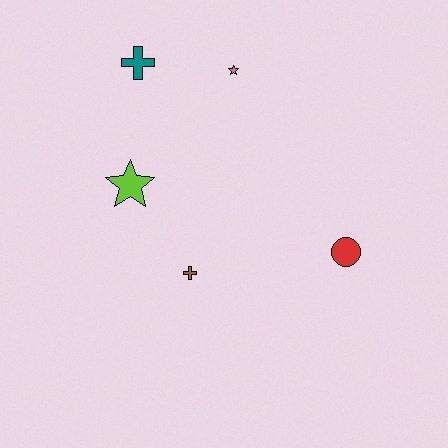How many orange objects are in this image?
There are no orange objects.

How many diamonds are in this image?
There are no diamonds.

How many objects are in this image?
There are 5 objects.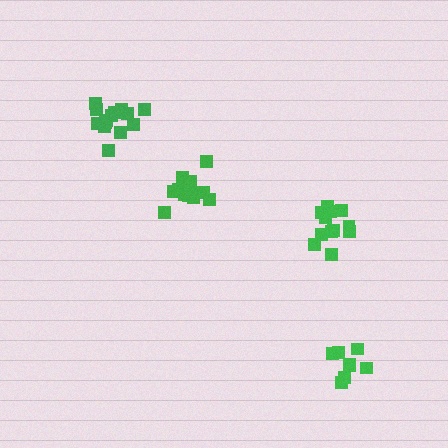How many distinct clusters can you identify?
There are 4 distinct clusters.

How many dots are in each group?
Group 1: 14 dots, Group 2: 12 dots, Group 3: 8 dots, Group 4: 14 dots (48 total).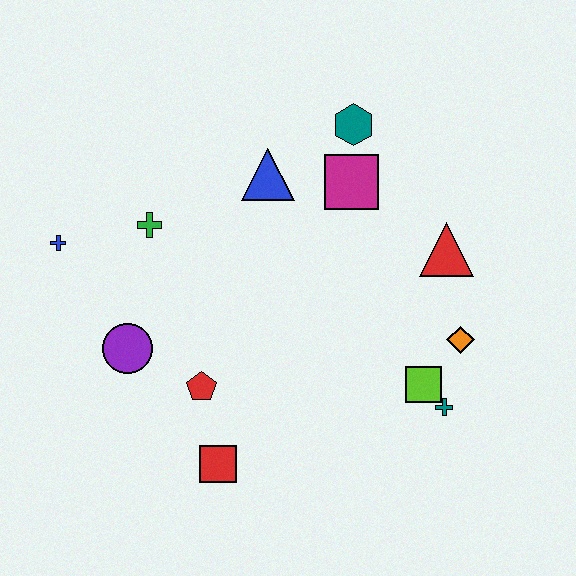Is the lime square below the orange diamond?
Yes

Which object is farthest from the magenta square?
The red square is farthest from the magenta square.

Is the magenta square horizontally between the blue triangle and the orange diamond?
Yes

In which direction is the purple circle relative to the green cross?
The purple circle is below the green cross.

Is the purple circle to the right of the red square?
No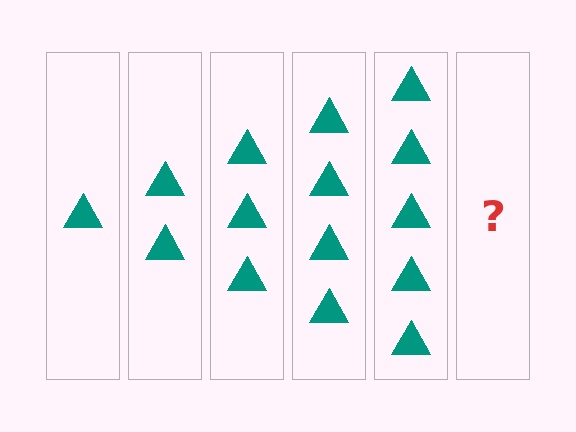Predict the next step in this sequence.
The next step is 6 triangles.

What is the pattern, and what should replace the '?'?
The pattern is that each step adds one more triangle. The '?' should be 6 triangles.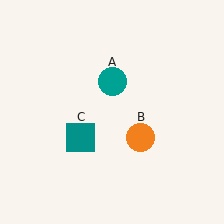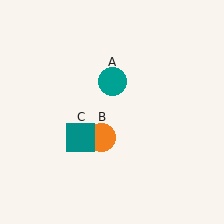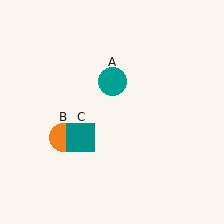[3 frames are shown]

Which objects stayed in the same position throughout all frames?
Teal circle (object A) and teal square (object C) remained stationary.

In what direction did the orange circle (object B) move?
The orange circle (object B) moved left.